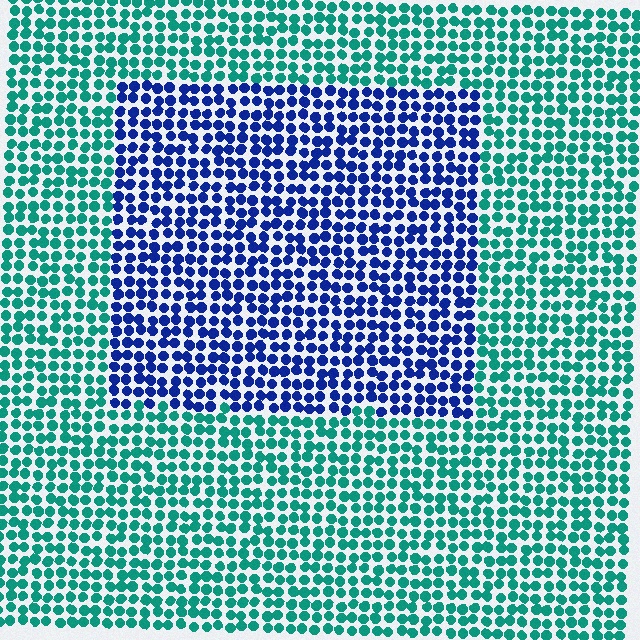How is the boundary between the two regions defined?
The boundary is defined purely by a slight shift in hue (about 61 degrees). Spacing, size, and orientation are identical on both sides.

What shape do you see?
I see a rectangle.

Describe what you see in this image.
The image is filled with small teal elements in a uniform arrangement. A rectangle-shaped region is visible where the elements are tinted to a slightly different hue, forming a subtle color boundary.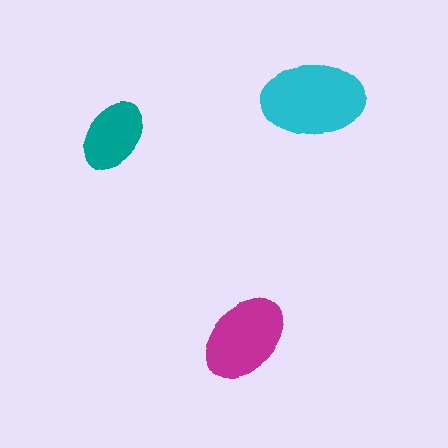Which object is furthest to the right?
The cyan ellipse is rightmost.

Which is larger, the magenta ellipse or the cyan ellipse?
The cyan one.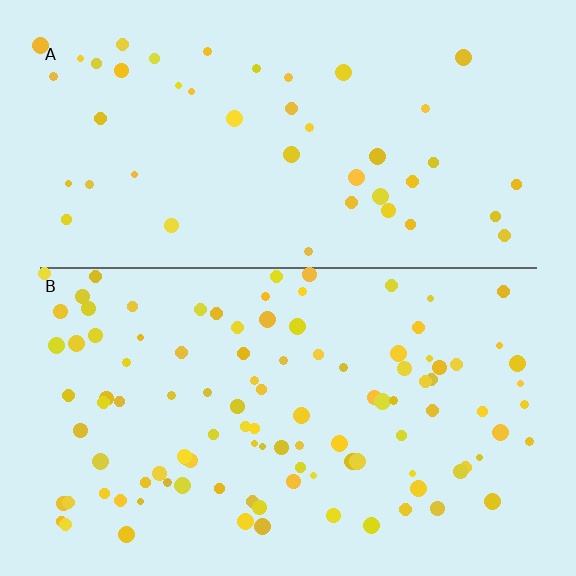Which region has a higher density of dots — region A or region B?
B (the bottom).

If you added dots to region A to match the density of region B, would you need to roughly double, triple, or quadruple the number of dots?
Approximately double.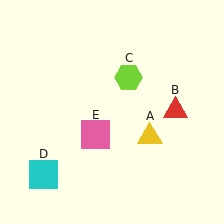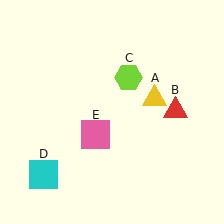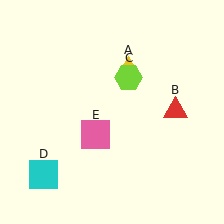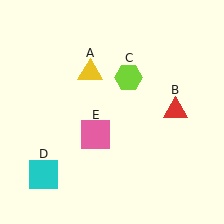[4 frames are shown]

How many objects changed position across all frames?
1 object changed position: yellow triangle (object A).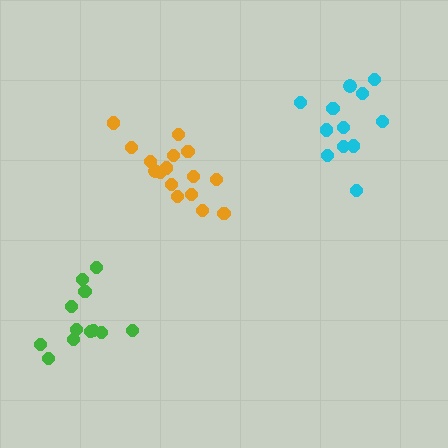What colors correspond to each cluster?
The clusters are colored: orange, green, cyan.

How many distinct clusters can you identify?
There are 3 distinct clusters.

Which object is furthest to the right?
The cyan cluster is rightmost.